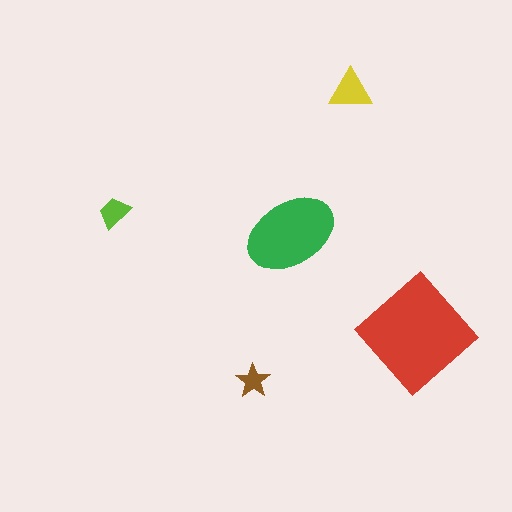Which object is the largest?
The red diamond.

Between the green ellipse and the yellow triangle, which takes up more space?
The green ellipse.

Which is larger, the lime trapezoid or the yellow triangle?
The yellow triangle.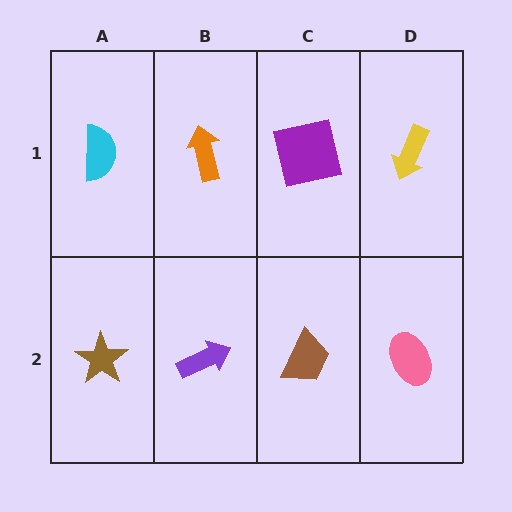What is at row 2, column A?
A brown star.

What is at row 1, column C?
A purple square.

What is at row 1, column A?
A cyan semicircle.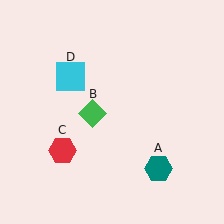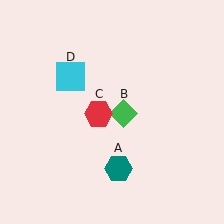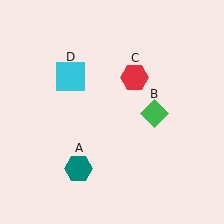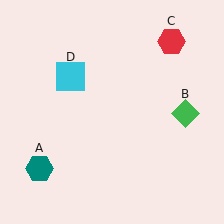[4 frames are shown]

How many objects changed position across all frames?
3 objects changed position: teal hexagon (object A), green diamond (object B), red hexagon (object C).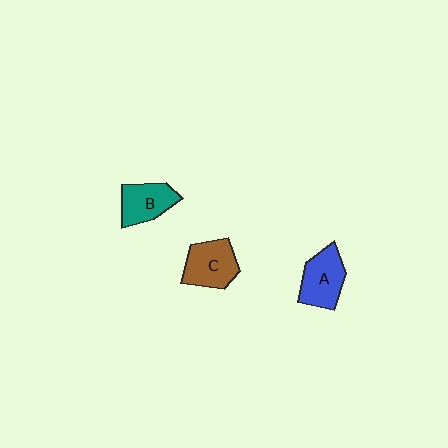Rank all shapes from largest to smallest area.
From largest to smallest: C (brown), A (blue), B (teal).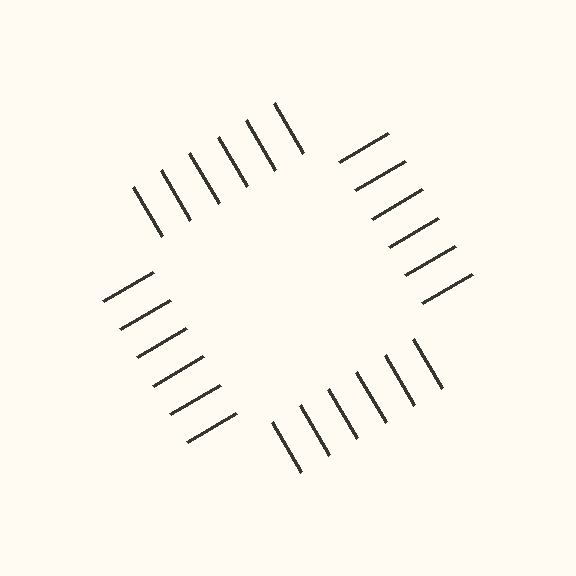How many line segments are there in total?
24 — 6 along each of the 4 edges.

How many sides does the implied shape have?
4 sides — the line-ends trace a square.